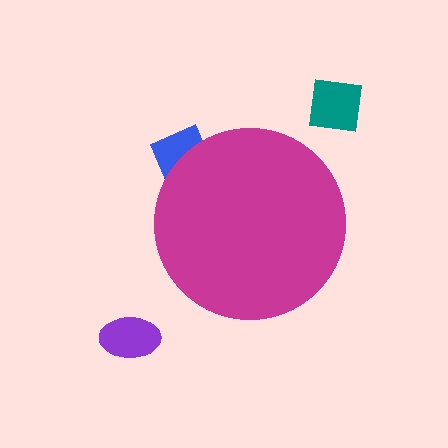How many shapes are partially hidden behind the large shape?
1 shape is partially hidden.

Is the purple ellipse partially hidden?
No, the purple ellipse is fully visible.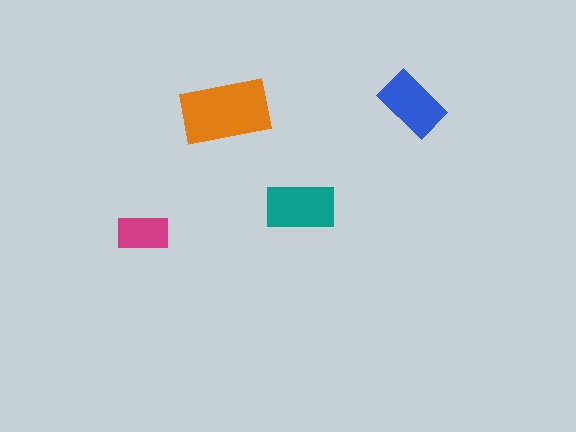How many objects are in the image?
There are 4 objects in the image.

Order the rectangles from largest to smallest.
the orange one, the teal one, the blue one, the magenta one.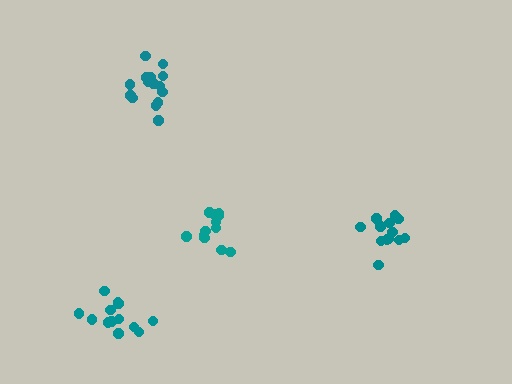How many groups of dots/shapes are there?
There are 4 groups.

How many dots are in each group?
Group 1: 13 dots, Group 2: 13 dots, Group 3: 12 dots, Group 4: 15 dots (53 total).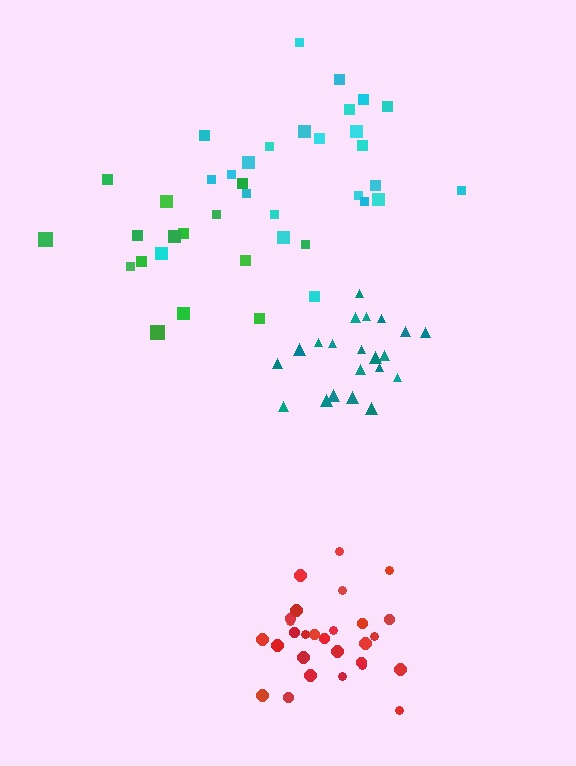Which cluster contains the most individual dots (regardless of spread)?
Red (28).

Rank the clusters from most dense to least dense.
red, teal, green, cyan.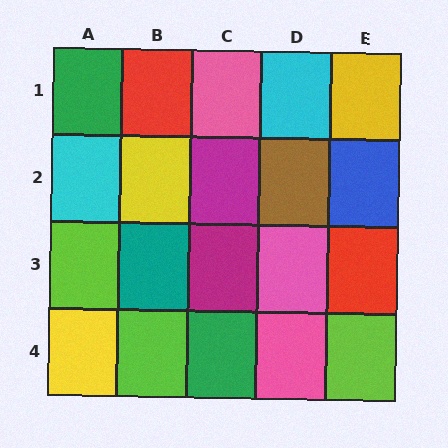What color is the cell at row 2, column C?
Magenta.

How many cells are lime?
3 cells are lime.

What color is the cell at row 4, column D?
Pink.